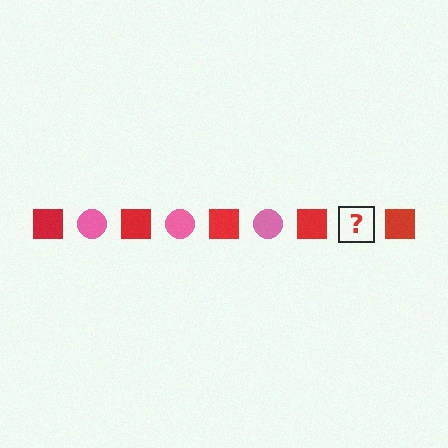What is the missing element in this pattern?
The missing element is a pink circle.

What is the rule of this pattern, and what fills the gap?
The rule is that the pattern alternates between red square and pink circle. The gap should be filled with a pink circle.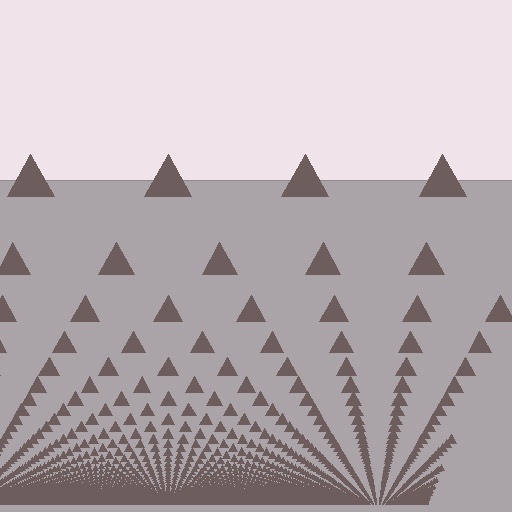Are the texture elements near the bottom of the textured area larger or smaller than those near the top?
Smaller. The gradient is inverted — elements near the bottom are smaller and denser.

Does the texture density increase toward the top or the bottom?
Density increases toward the bottom.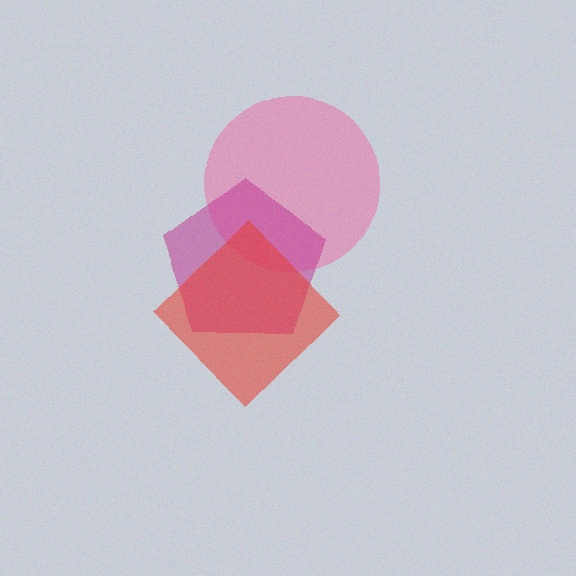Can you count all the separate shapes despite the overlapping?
Yes, there are 3 separate shapes.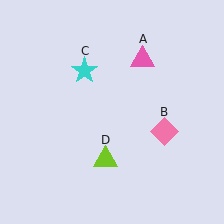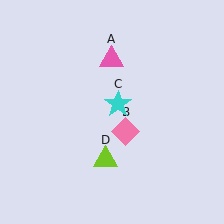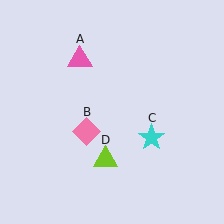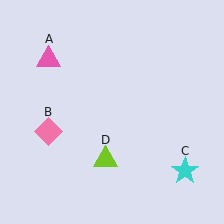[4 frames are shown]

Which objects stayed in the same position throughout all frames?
Lime triangle (object D) remained stationary.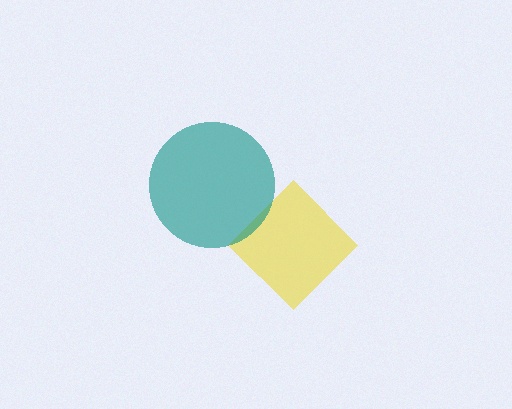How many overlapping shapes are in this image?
There are 2 overlapping shapes in the image.